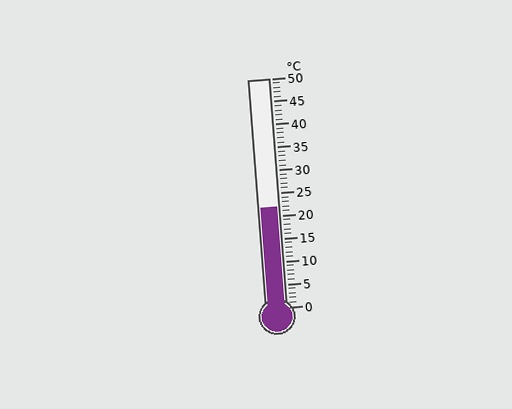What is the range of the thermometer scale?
The thermometer scale ranges from 0°C to 50°C.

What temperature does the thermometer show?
The thermometer shows approximately 22°C.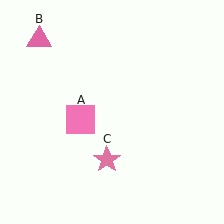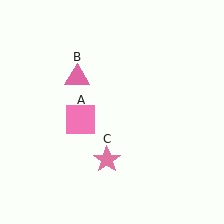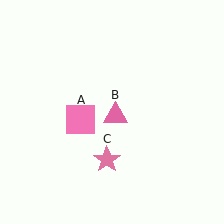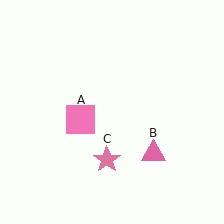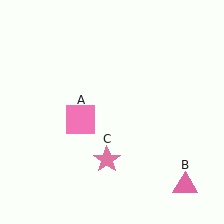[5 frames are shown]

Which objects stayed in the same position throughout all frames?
Pink square (object A) and pink star (object C) remained stationary.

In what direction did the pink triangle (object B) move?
The pink triangle (object B) moved down and to the right.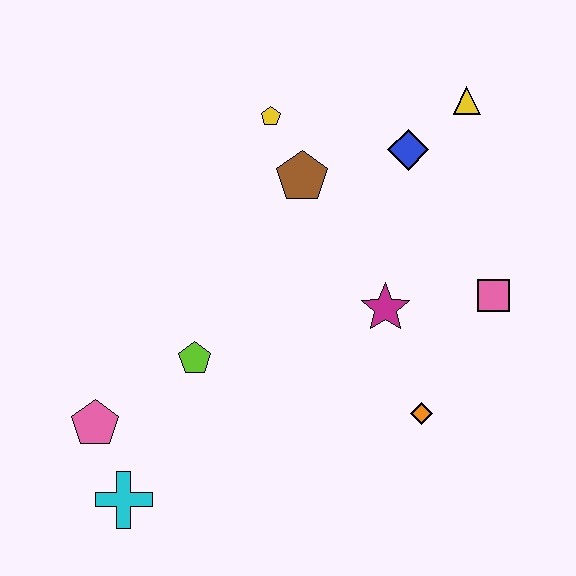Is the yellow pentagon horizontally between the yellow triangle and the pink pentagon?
Yes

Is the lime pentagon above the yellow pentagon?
No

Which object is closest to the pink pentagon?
The cyan cross is closest to the pink pentagon.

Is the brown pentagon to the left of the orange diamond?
Yes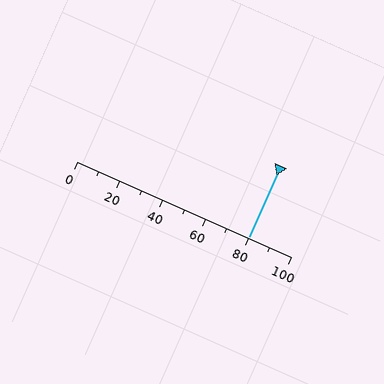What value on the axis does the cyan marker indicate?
The marker indicates approximately 80.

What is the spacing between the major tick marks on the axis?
The major ticks are spaced 20 apart.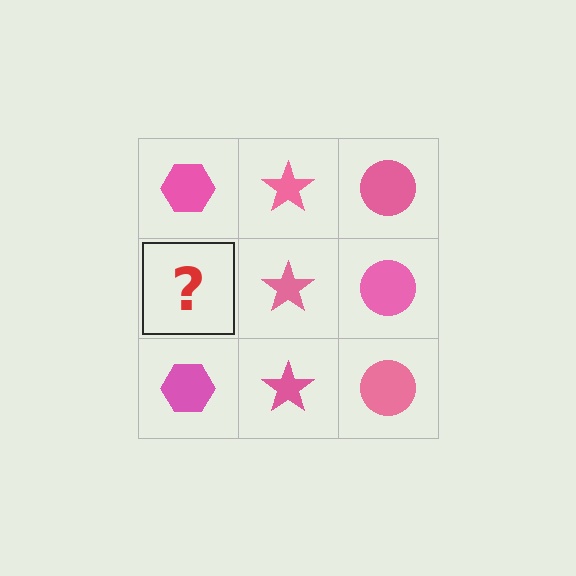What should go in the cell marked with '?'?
The missing cell should contain a pink hexagon.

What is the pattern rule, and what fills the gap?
The rule is that each column has a consistent shape. The gap should be filled with a pink hexagon.